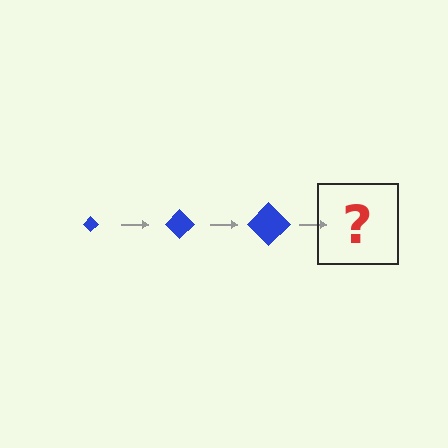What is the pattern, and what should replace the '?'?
The pattern is that the diamond gets progressively larger each step. The '?' should be a blue diamond, larger than the previous one.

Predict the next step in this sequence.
The next step is a blue diamond, larger than the previous one.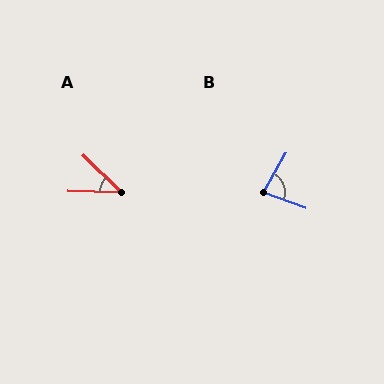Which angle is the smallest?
A, at approximately 43 degrees.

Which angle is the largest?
B, at approximately 79 degrees.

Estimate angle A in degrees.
Approximately 43 degrees.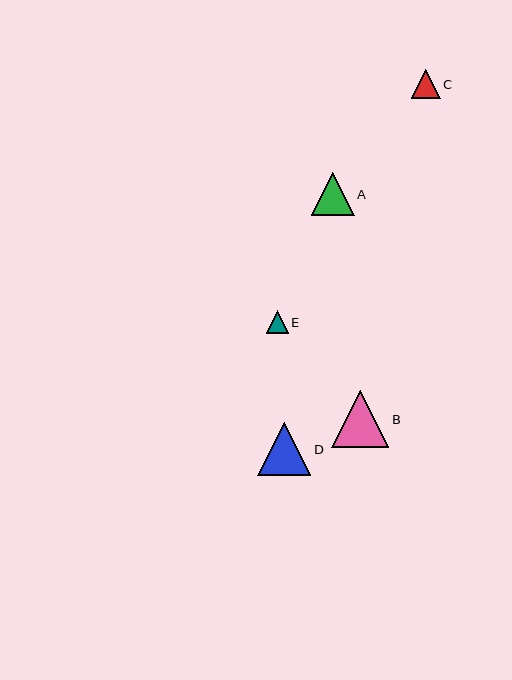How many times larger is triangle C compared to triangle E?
Triangle C is approximately 1.3 times the size of triangle E.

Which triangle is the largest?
Triangle B is the largest with a size of approximately 57 pixels.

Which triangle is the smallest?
Triangle E is the smallest with a size of approximately 22 pixels.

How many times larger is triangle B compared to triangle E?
Triangle B is approximately 2.6 times the size of triangle E.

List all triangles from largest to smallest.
From largest to smallest: B, D, A, C, E.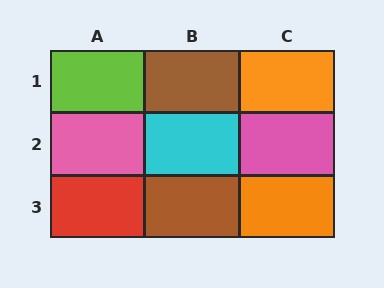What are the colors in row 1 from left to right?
Lime, brown, orange.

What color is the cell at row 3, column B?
Brown.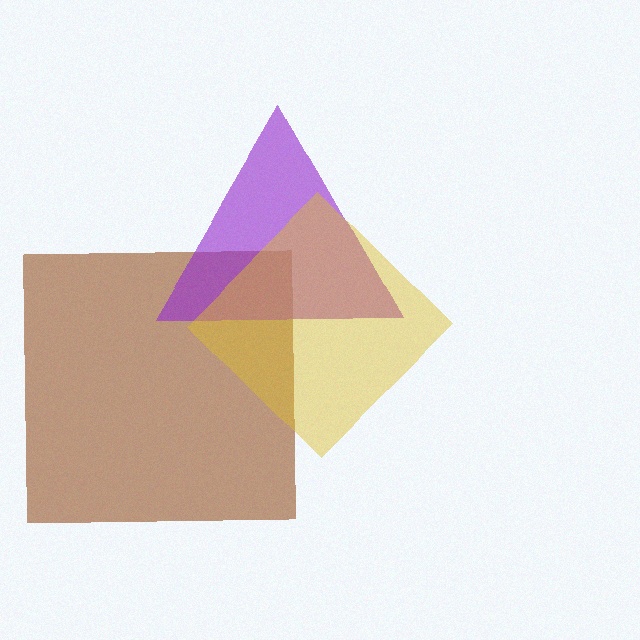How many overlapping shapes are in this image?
There are 3 overlapping shapes in the image.